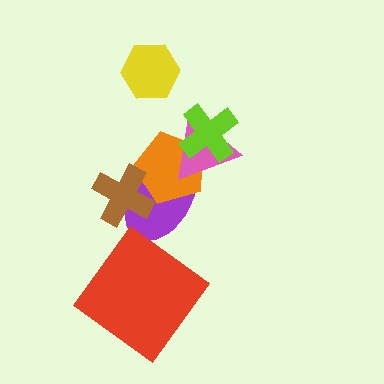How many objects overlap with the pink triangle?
3 objects overlap with the pink triangle.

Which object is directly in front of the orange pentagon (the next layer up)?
The brown cross is directly in front of the orange pentagon.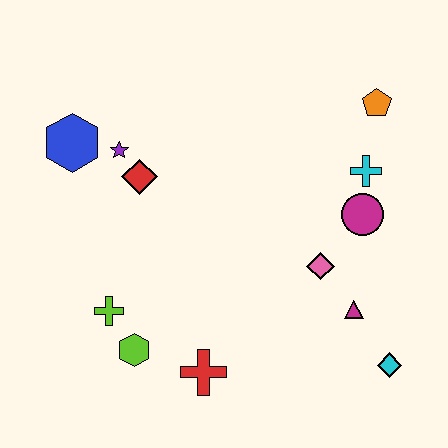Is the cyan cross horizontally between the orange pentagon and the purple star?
Yes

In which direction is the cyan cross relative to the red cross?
The cyan cross is above the red cross.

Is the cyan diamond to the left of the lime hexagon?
No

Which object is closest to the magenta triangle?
The pink diamond is closest to the magenta triangle.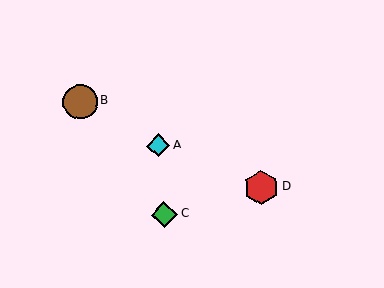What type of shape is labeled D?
Shape D is a red hexagon.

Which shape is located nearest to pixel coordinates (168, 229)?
The green diamond (labeled C) at (165, 214) is nearest to that location.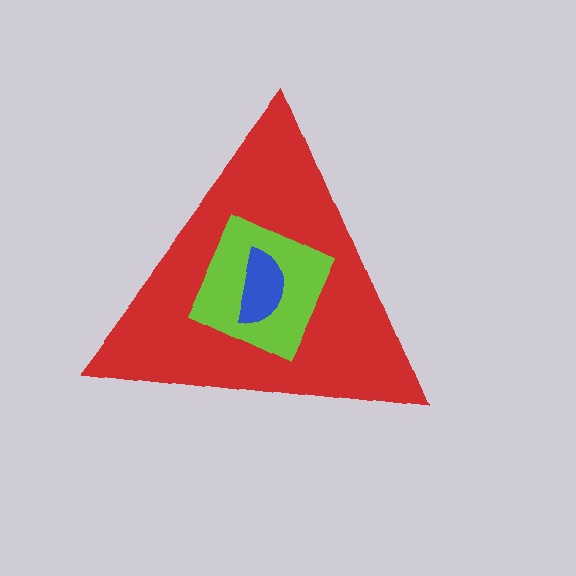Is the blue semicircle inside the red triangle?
Yes.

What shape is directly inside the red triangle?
The lime diamond.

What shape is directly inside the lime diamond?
The blue semicircle.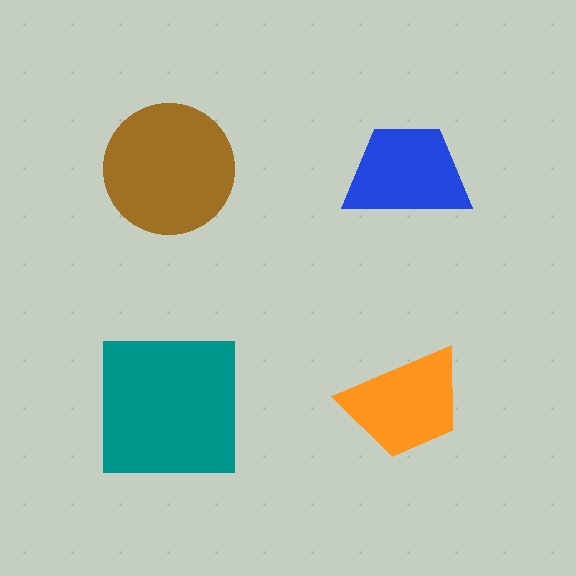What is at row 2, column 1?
A teal square.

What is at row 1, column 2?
A blue trapezoid.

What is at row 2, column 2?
An orange trapezoid.